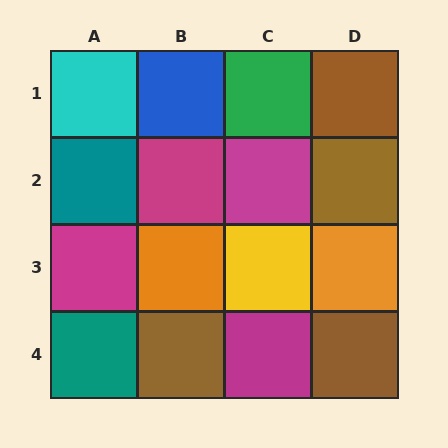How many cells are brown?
4 cells are brown.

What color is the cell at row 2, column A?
Teal.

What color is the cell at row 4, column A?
Teal.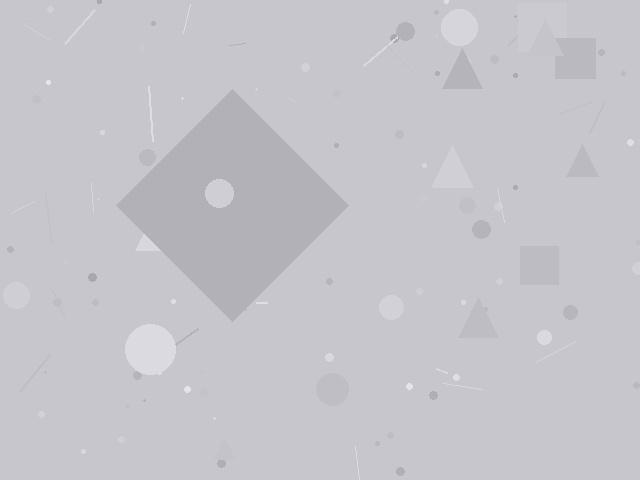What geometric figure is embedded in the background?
A diamond is embedded in the background.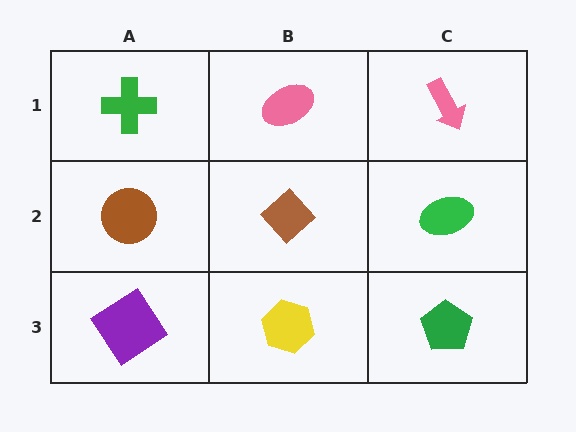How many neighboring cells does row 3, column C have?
2.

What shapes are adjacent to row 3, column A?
A brown circle (row 2, column A), a yellow hexagon (row 3, column B).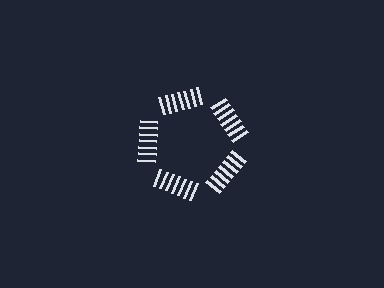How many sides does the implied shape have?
5 sides — the line-ends trace a pentagon.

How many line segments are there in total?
35 — 7 along each of the 5 edges.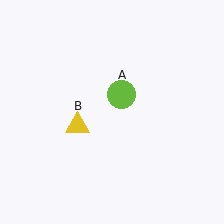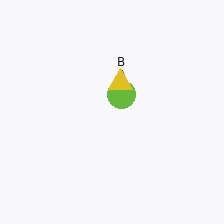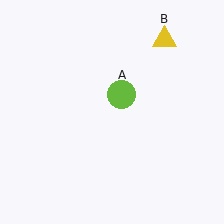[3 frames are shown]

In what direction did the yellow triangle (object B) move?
The yellow triangle (object B) moved up and to the right.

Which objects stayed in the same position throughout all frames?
Lime circle (object A) remained stationary.